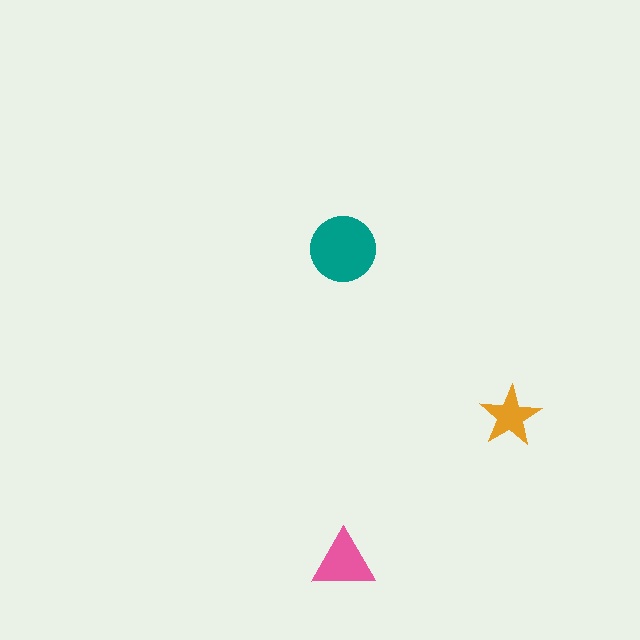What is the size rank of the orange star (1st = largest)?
3rd.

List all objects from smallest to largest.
The orange star, the pink triangle, the teal circle.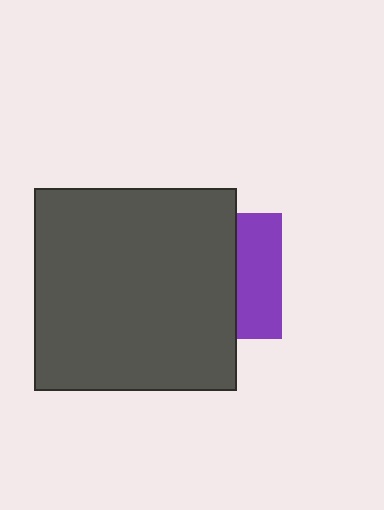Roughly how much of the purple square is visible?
A small part of it is visible (roughly 35%).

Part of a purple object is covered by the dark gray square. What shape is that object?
It is a square.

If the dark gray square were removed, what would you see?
You would see the complete purple square.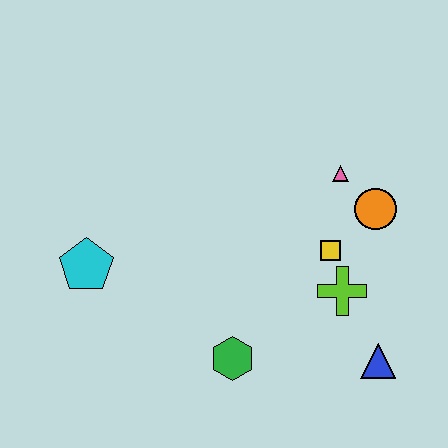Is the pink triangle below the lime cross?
No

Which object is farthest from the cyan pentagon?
The blue triangle is farthest from the cyan pentagon.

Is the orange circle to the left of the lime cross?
No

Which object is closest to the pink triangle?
The orange circle is closest to the pink triangle.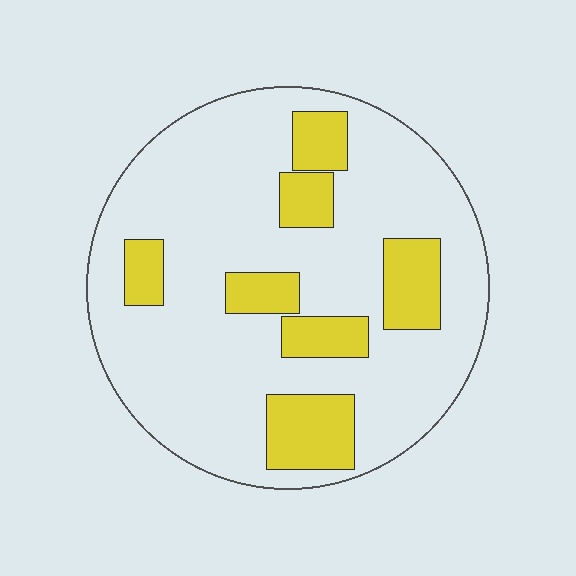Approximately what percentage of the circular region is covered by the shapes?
Approximately 20%.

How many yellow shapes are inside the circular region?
7.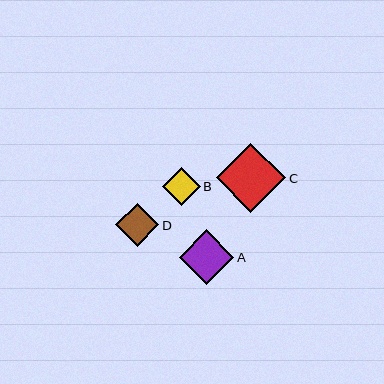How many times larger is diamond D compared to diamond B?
Diamond D is approximately 1.1 times the size of diamond B.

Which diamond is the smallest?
Diamond B is the smallest with a size of approximately 38 pixels.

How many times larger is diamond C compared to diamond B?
Diamond C is approximately 1.8 times the size of diamond B.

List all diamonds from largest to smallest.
From largest to smallest: C, A, D, B.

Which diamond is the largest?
Diamond C is the largest with a size of approximately 69 pixels.